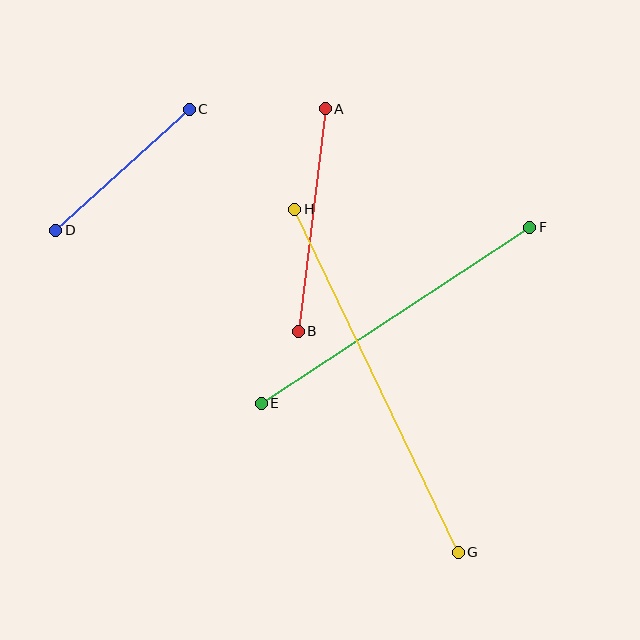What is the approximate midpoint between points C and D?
The midpoint is at approximately (122, 170) pixels.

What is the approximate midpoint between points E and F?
The midpoint is at approximately (395, 315) pixels.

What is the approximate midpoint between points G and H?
The midpoint is at approximately (376, 381) pixels.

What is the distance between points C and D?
The distance is approximately 180 pixels.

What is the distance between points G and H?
The distance is approximately 380 pixels.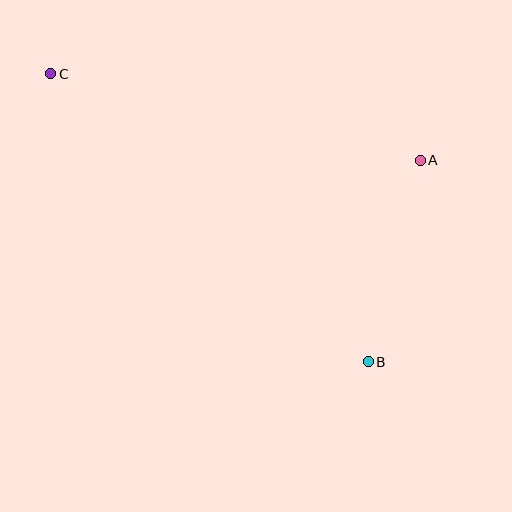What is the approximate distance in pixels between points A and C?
The distance between A and C is approximately 380 pixels.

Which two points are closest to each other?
Points A and B are closest to each other.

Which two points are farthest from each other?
Points B and C are farthest from each other.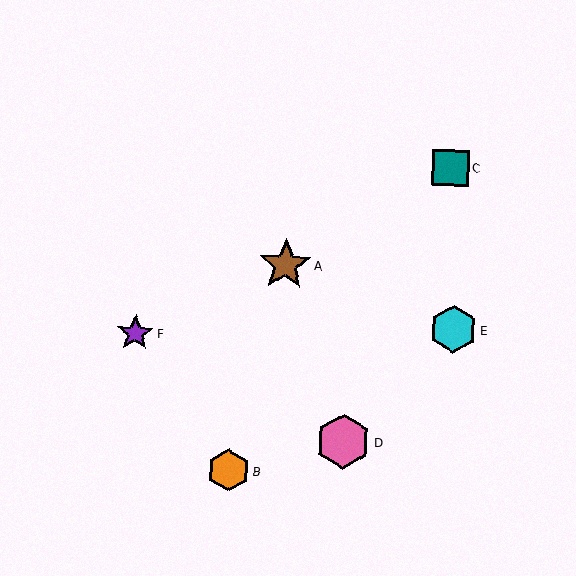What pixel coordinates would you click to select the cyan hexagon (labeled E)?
Click at (453, 329) to select the cyan hexagon E.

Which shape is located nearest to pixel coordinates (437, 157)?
The teal square (labeled C) at (451, 168) is nearest to that location.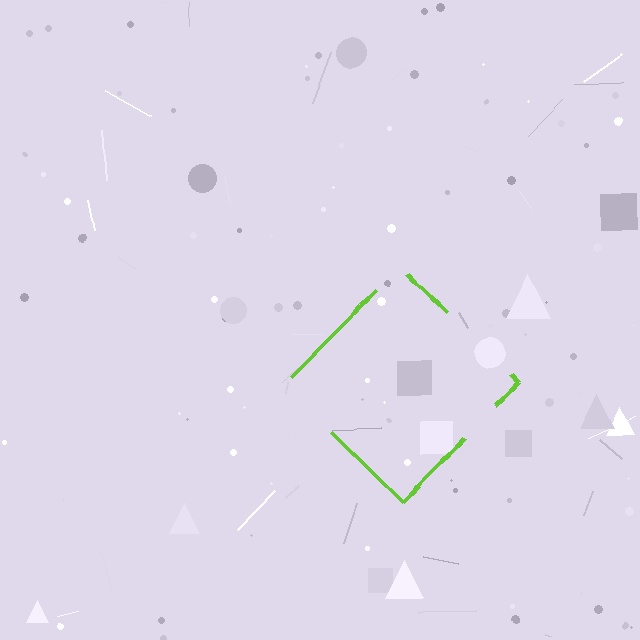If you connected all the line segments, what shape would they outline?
They would outline a diamond.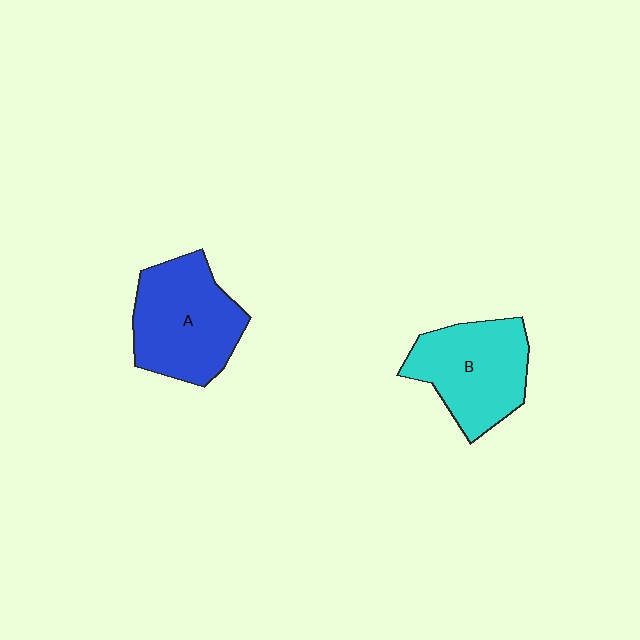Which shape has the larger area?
Shape A (blue).